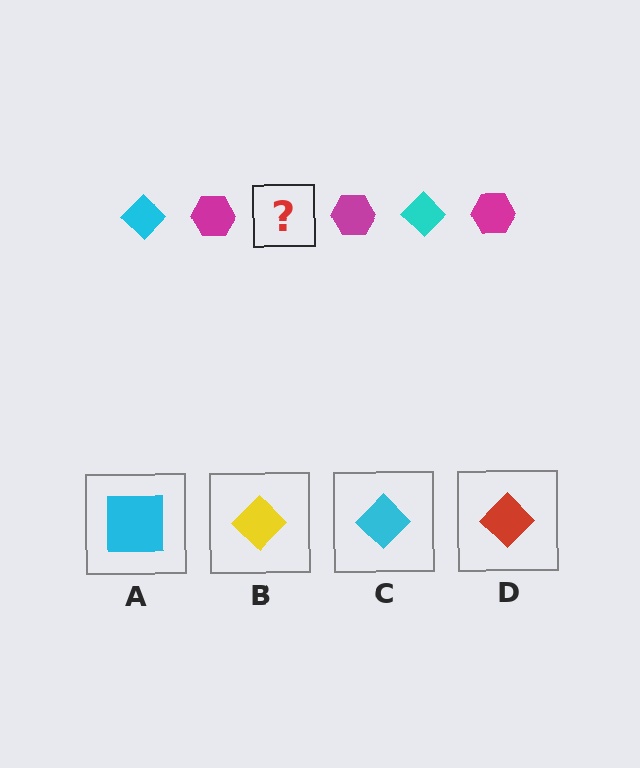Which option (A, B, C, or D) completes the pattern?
C.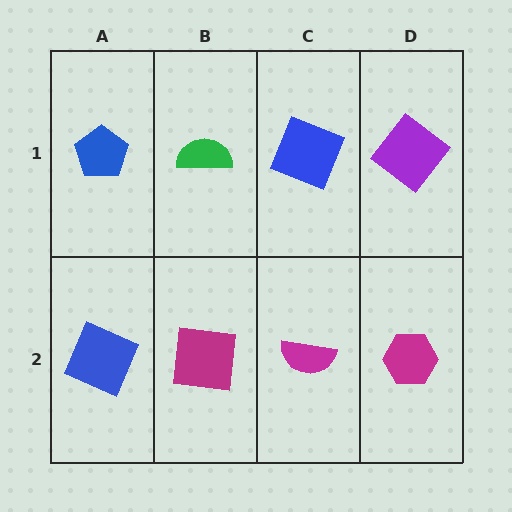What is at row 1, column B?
A green semicircle.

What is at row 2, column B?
A magenta square.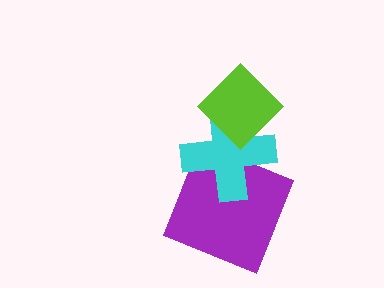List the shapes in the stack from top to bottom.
From top to bottom: the lime diamond, the cyan cross, the purple square.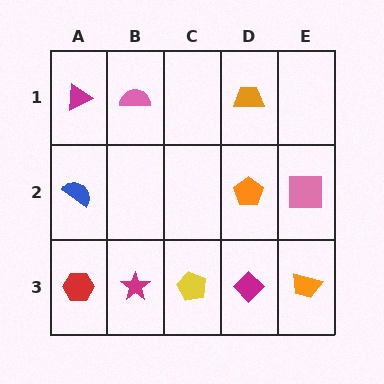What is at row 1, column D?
An orange trapezoid.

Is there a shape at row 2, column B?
No, that cell is empty.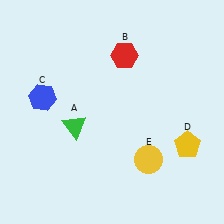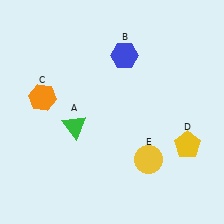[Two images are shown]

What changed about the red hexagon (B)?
In Image 1, B is red. In Image 2, it changed to blue.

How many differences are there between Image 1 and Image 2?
There are 2 differences between the two images.